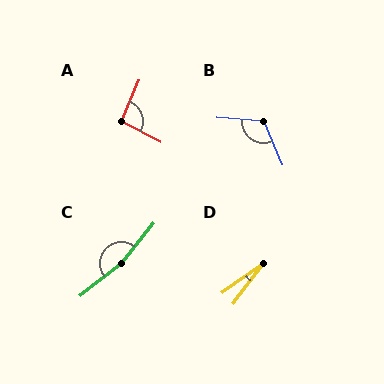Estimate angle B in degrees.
Approximately 117 degrees.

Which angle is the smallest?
D, at approximately 18 degrees.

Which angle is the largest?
C, at approximately 166 degrees.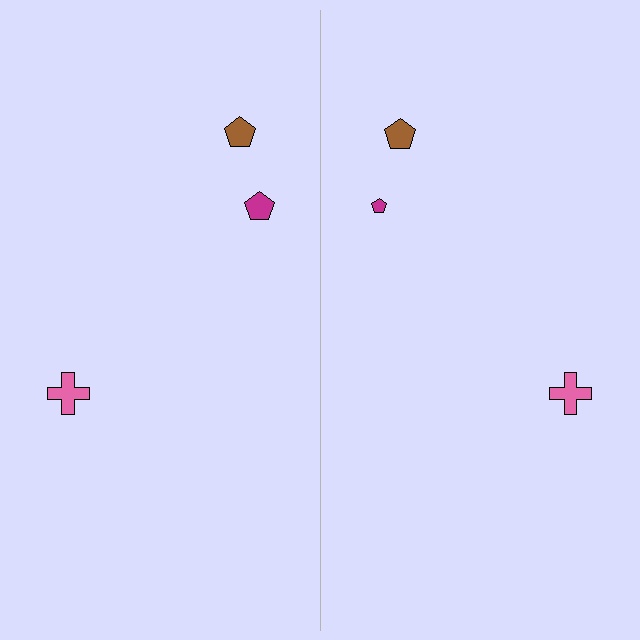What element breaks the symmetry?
The magenta pentagon on the right side has a different size than its mirror counterpart.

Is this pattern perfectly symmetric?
No, the pattern is not perfectly symmetric. The magenta pentagon on the right side has a different size than its mirror counterpart.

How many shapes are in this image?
There are 6 shapes in this image.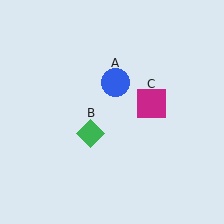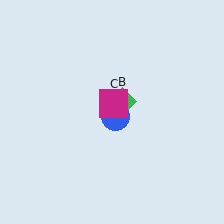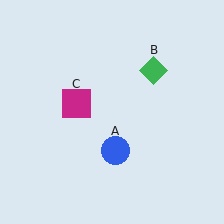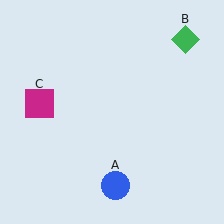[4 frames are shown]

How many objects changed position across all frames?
3 objects changed position: blue circle (object A), green diamond (object B), magenta square (object C).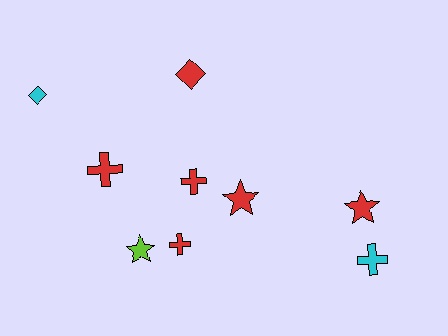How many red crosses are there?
There are 3 red crosses.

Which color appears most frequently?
Red, with 6 objects.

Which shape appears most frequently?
Cross, with 4 objects.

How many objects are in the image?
There are 9 objects.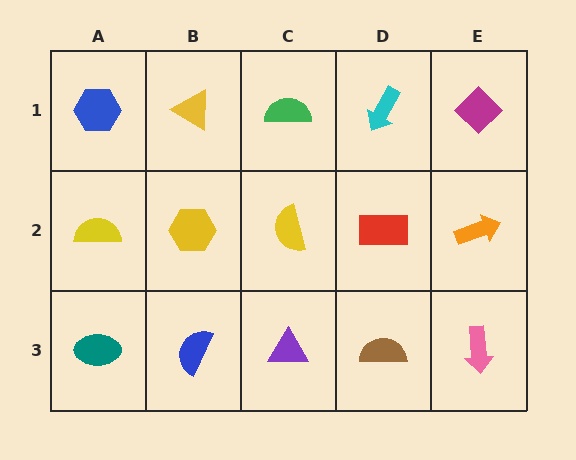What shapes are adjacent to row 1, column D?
A red rectangle (row 2, column D), a green semicircle (row 1, column C), a magenta diamond (row 1, column E).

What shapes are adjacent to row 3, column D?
A red rectangle (row 2, column D), a purple triangle (row 3, column C), a pink arrow (row 3, column E).